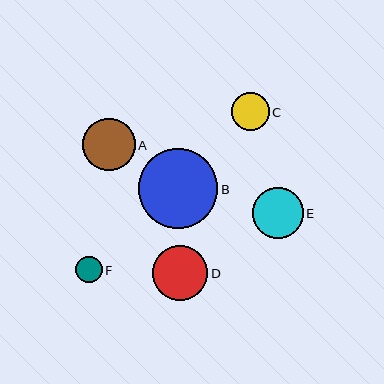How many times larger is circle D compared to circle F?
Circle D is approximately 2.1 times the size of circle F.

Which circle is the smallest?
Circle F is the smallest with a size of approximately 26 pixels.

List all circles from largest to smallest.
From largest to smallest: B, D, A, E, C, F.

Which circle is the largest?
Circle B is the largest with a size of approximately 79 pixels.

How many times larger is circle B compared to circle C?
Circle B is approximately 2.1 times the size of circle C.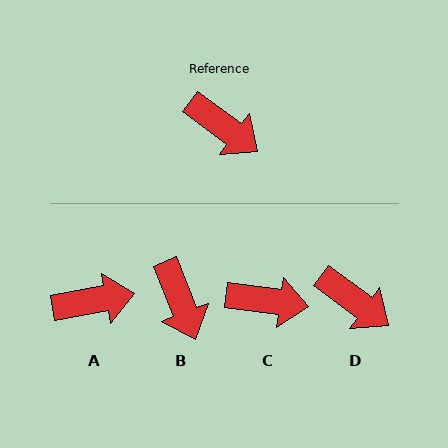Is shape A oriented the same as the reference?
No, it is off by about 47 degrees.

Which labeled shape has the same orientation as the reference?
D.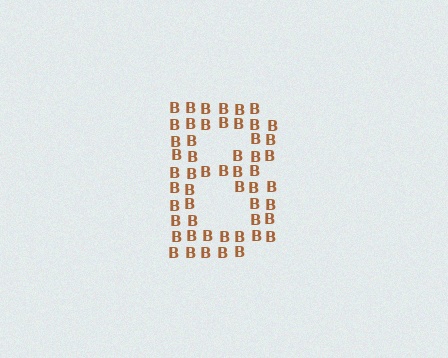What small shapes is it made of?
It is made of small letter B's.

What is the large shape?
The large shape is the letter B.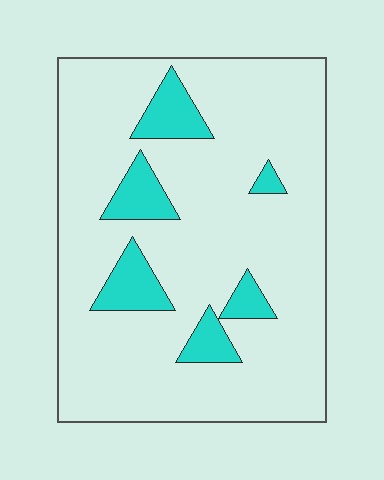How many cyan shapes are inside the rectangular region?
6.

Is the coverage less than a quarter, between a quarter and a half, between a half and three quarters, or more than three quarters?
Less than a quarter.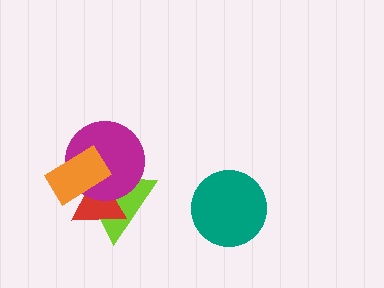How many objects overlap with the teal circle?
0 objects overlap with the teal circle.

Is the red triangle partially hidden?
Yes, it is partially covered by another shape.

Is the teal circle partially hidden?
No, no other shape covers it.